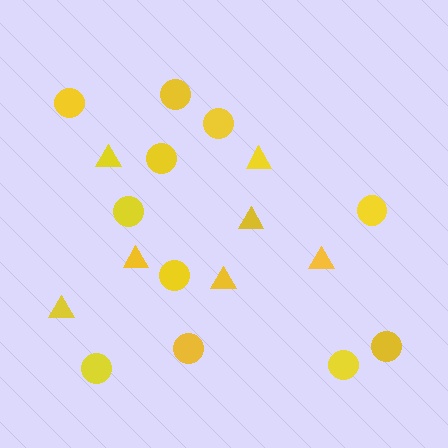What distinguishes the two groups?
There are 2 groups: one group of triangles (7) and one group of circles (11).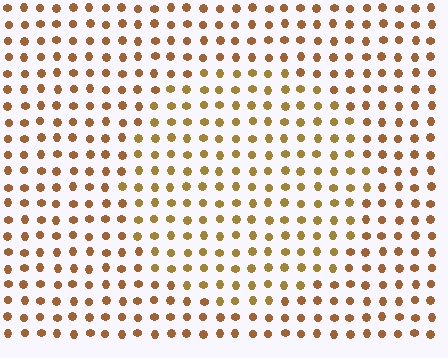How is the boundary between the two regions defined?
The boundary is defined purely by a slight shift in hue (about 19 degrees). Spacing, size, and orientation are identical on both sides.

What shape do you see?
I see a circle.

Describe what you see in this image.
The image is filled with small brown elements in a uniform arrangement. A circle-shaped region is visible where the elements are tinted to a slightly different hue, forming a subtle color boundary.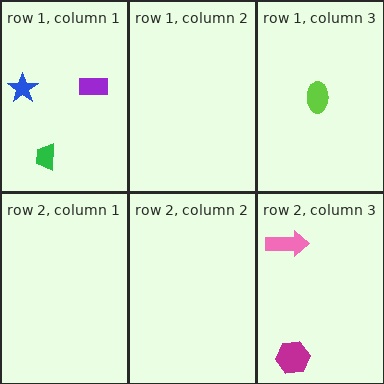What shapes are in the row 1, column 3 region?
The lime ellipse.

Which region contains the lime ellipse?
The row 1, column 3 region.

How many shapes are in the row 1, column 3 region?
1.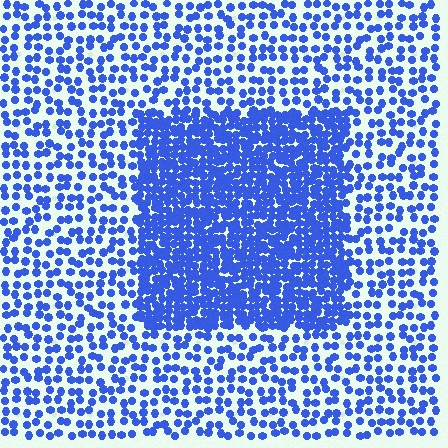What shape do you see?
I see a rectangle.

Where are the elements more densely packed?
The elements are more densely packed inside the rectangle boundary.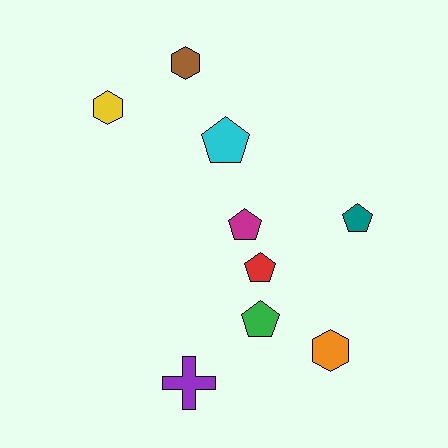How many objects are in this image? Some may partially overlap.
There are 9 objects.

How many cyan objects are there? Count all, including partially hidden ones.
There is 1 cyan object.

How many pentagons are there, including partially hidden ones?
There are 5 pentagons.